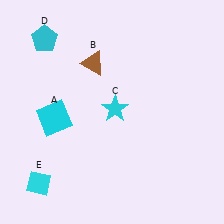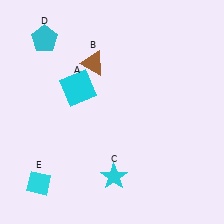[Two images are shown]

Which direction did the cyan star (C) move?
The cyan star (C) moved down.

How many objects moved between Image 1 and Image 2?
2 objects moved between the two images.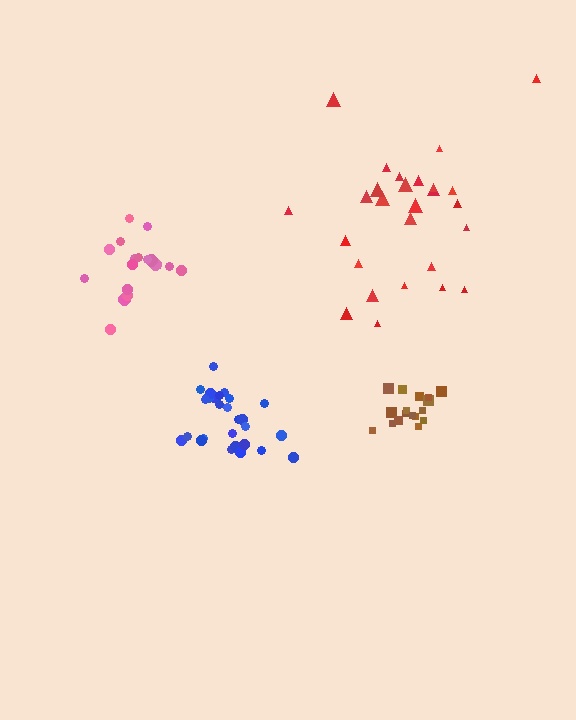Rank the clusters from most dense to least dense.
brown, blue, pink, red.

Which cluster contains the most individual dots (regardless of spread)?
Red (27).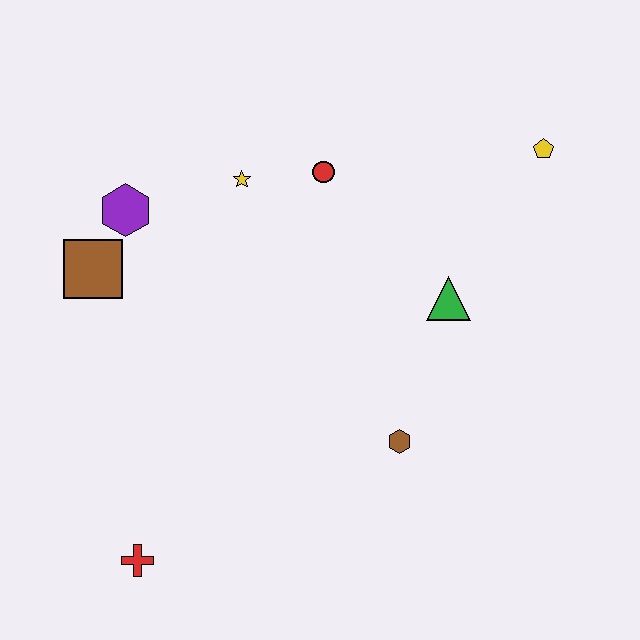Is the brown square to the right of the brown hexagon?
No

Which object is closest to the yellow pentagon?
The green triangle is closest to the yellow pentagon.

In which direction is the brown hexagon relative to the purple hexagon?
The brown hexagon is to the right of the purple hexagon.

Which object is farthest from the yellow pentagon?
The red cross is farthest from the yellow pentagon.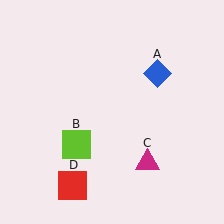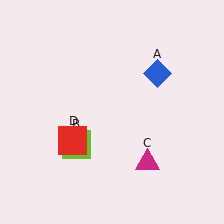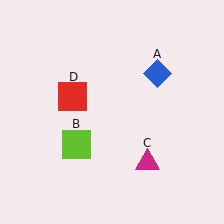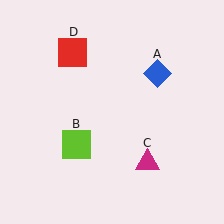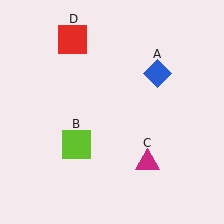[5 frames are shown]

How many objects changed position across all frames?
1 object changed position: red square (object D).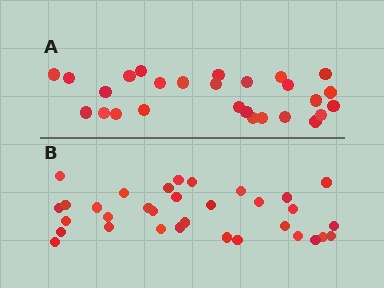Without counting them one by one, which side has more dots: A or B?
Region B (the bottom region) has more dots.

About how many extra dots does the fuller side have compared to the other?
Region B has about 6 more dots than region A.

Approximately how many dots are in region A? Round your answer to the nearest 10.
About 30 dots. (The exact count is 27, which rounds to 30.)